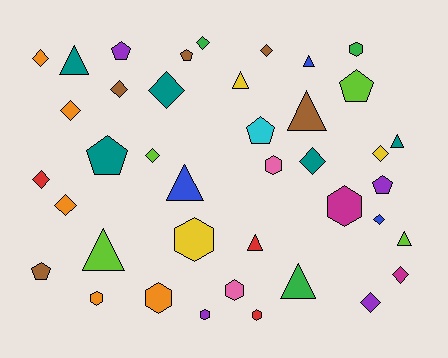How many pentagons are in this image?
There are 7 pentagons.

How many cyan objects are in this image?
There is 1 cyan object.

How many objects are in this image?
There are 40 objects.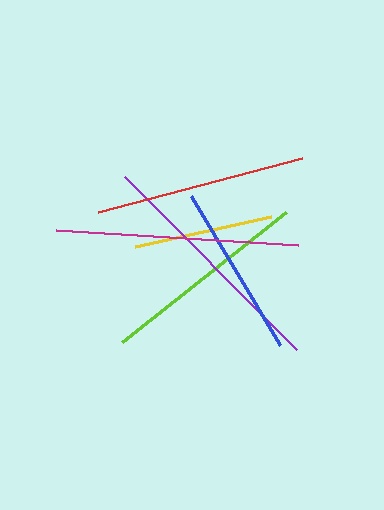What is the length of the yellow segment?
The yellow segment is approximately 139 pixels long.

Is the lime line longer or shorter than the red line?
The red line is longer than the lime line.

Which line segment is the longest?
The purple line is the longest at approximately 244 pixels.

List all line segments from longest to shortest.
From longest to shortest: purple, magenta, red, lime, blue, yellow.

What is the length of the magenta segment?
The magenta segment is approximately 242 pixels long.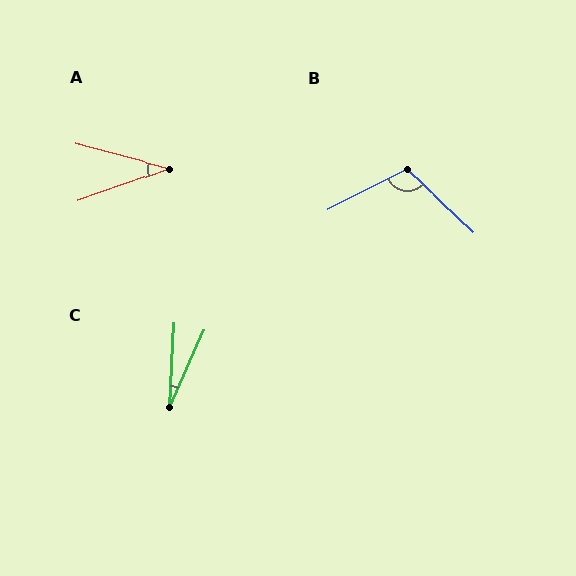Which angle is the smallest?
C, at approximately 21 degrees.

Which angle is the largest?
B, at approximately 110 degrees.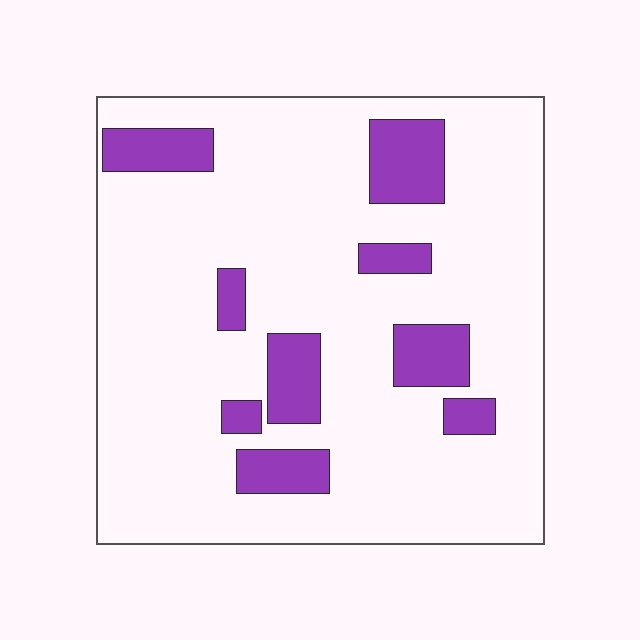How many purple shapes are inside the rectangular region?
9.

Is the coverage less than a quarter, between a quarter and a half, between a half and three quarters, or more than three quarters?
Less than a quarter.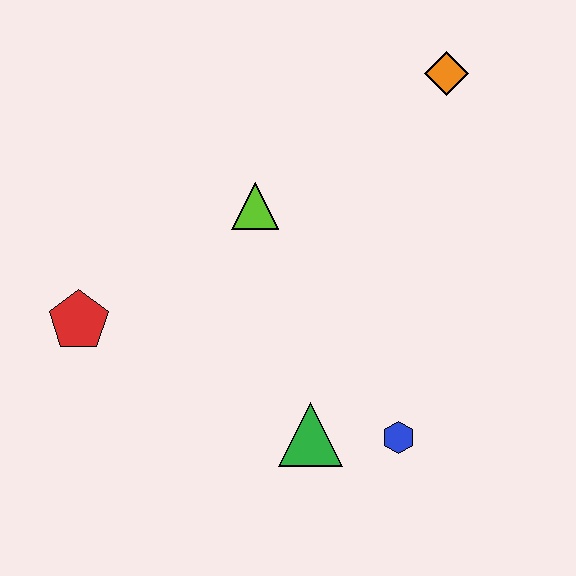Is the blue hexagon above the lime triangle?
No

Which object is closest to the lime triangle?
The red pentagon is closest to the lime triangle.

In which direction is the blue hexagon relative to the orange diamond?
The blue hexagon is below the orange diamond.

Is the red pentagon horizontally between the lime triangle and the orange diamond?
No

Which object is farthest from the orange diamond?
The red pentagon is farthest from the orange diamond.